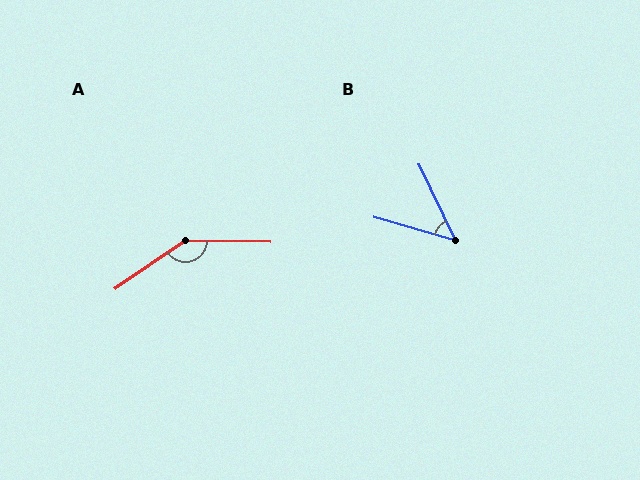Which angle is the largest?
A, at approximately 144 degrees.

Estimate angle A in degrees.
Approximately 144 degrees.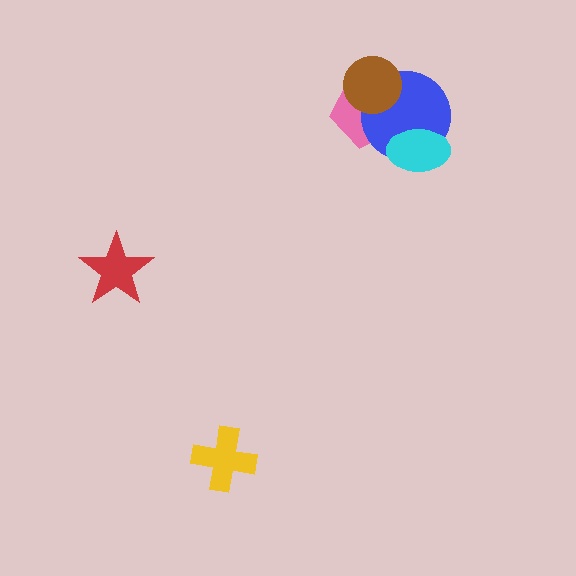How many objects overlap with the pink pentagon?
2 objects overlap with the pink pentagon.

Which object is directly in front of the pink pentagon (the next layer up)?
The blue circle is directly in front of the pink pentagon.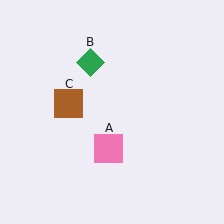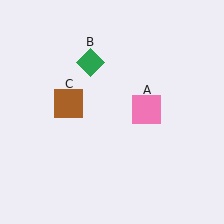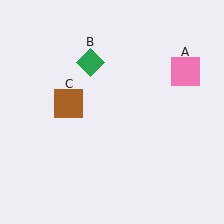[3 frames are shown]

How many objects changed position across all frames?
1 object changed position: pink square (object A).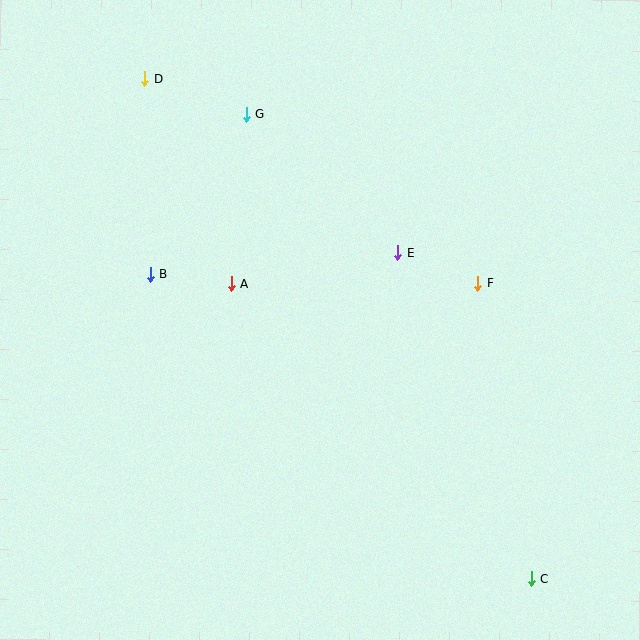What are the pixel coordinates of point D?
Point D is at (145, 78).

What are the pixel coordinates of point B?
Point B is at (150, 274).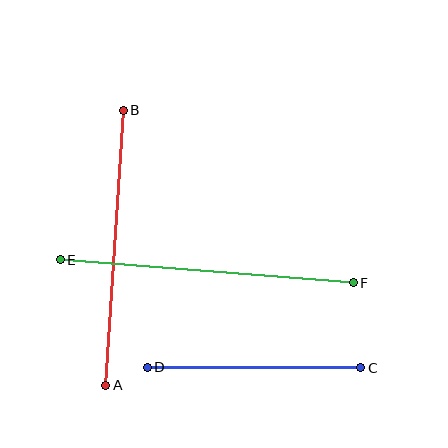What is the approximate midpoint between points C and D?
The midpoint is at approximately (254, 367) pixels.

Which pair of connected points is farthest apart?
Points E and F are farthest apart.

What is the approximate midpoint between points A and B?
The midpoint is at approximately (115, 248) pixels.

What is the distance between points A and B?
The distance is approximately 276 pixels.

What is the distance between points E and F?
The distance is approximately 294 pixels.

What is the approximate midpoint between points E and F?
The midpoint is at approximately (207, 271) pixels.